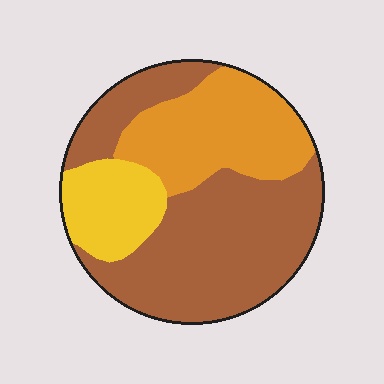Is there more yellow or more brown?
Brown.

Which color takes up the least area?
Yellow, at roughly 15%.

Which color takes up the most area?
Brown, at roughly 55%.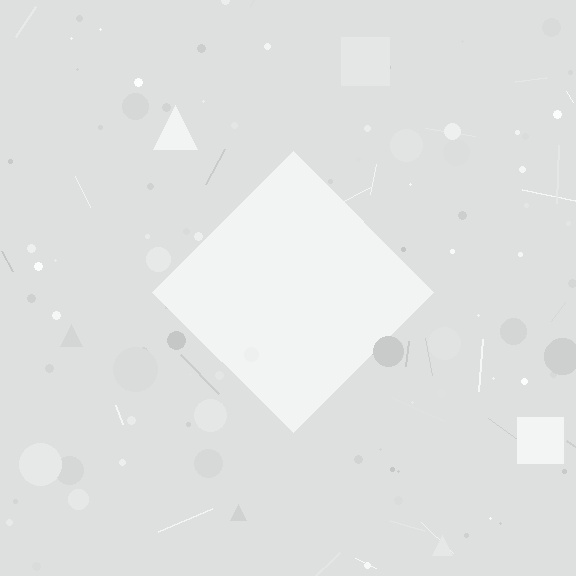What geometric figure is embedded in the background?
A diamond is embedded in the background.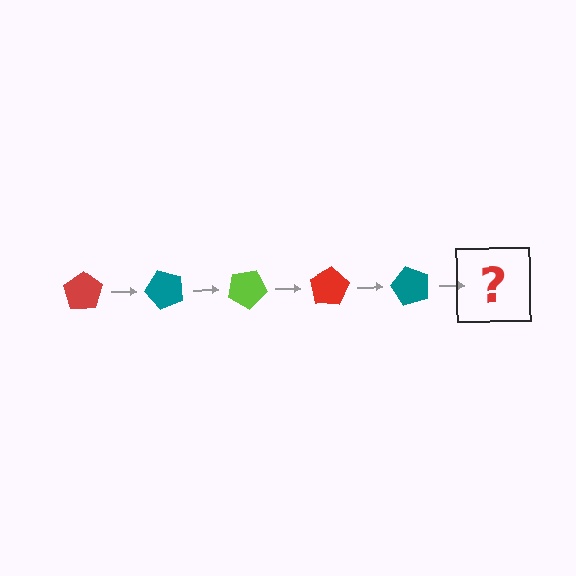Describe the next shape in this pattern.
It should be a lime pentagon, rotated 250 degrees from the start.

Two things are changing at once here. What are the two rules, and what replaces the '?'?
The two rules are that it rotates 50 degrees each step and the color cycles through red, teal, and lime. The '?' should be a lime pentagon, rotated 250 degrees from the start.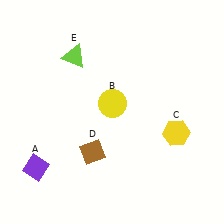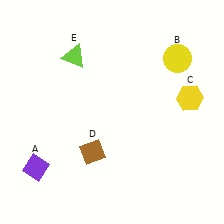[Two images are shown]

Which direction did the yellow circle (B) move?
The yellow circle (B) moved right.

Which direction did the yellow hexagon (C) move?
The yellow hexagon (C) moved up.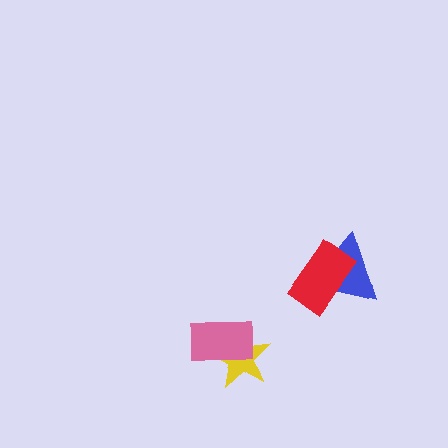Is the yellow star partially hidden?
Yes, it is partially covered by another shape.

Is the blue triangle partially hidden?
Yes, it is partially covered by another shape.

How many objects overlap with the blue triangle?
1 object overlaps with the blue triangle.